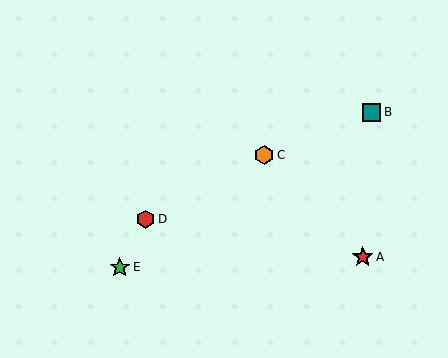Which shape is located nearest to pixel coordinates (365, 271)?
The red star (labeled A) at (363, 257) is nearest to that location.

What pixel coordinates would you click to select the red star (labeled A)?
Click at (363, 257) to select the red star A.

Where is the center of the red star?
The center of the red star is at (363, 257).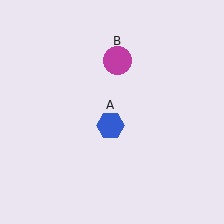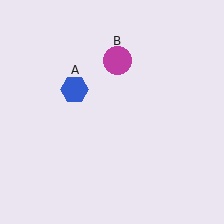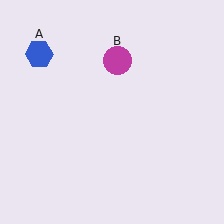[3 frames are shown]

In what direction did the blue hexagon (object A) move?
The blue hexagon (object A) moved up and to the left.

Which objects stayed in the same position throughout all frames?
Magenta circle (object B) remained stationary.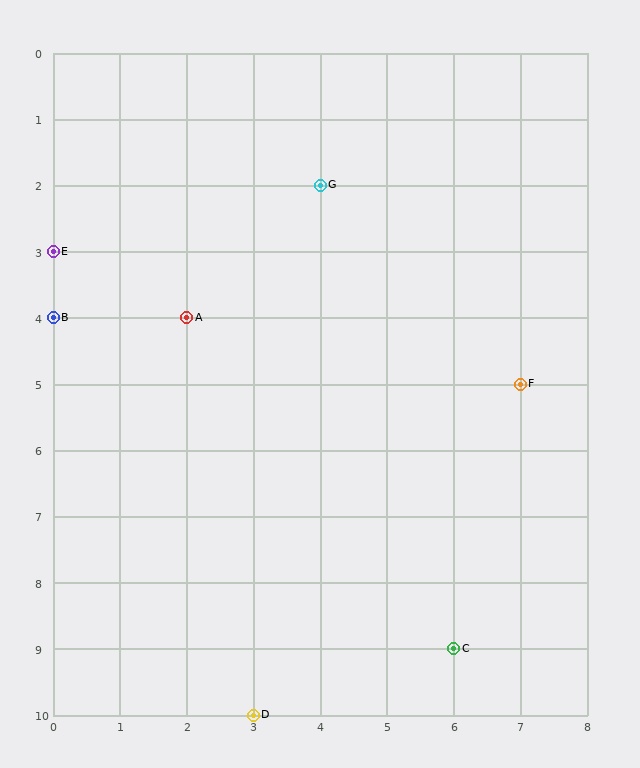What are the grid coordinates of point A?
Point A is at grid coordinates (2, 4).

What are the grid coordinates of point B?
Point B is at grid coordinates (0, 4).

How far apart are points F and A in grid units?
Points F and A are 5 columns and 1 row apart (about 5.1 grid units diagonally).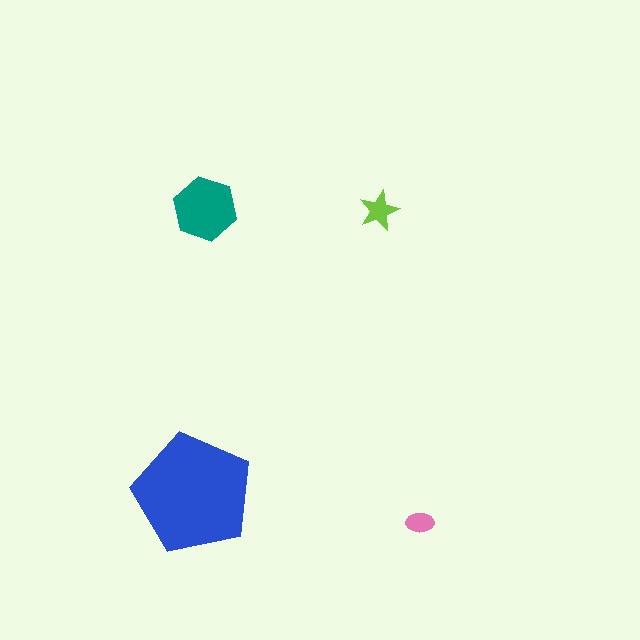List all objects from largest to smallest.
The blue pentagon, the teal hexagon, the lime star, the pink ellipse.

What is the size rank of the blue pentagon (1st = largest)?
1st.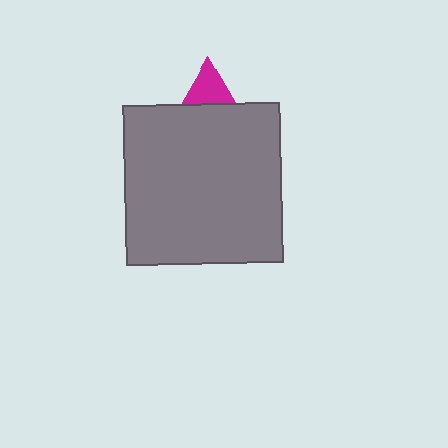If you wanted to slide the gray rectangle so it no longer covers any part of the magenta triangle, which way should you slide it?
Slide it down — that is the most direct way to separate the two shapes.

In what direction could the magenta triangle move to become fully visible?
The magenta triangle could move up. That would shift it out from behind the gray rectangle entirely.